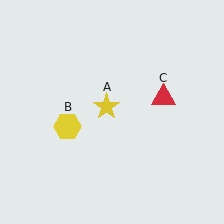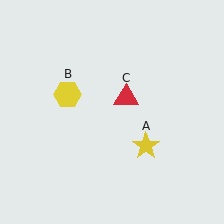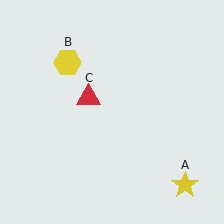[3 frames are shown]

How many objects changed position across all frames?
3 objects changed position: yellow star (object A), yellow hexagon (object B), red triangle (object C).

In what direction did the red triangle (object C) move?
The red triangle (object C) moved left.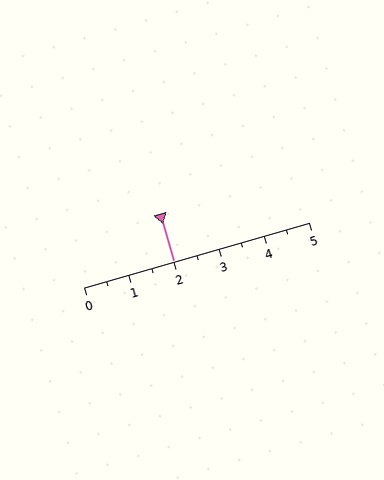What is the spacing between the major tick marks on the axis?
The major ticks are spaced 1 apart.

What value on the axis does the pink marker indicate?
The marker indicates approximately 2.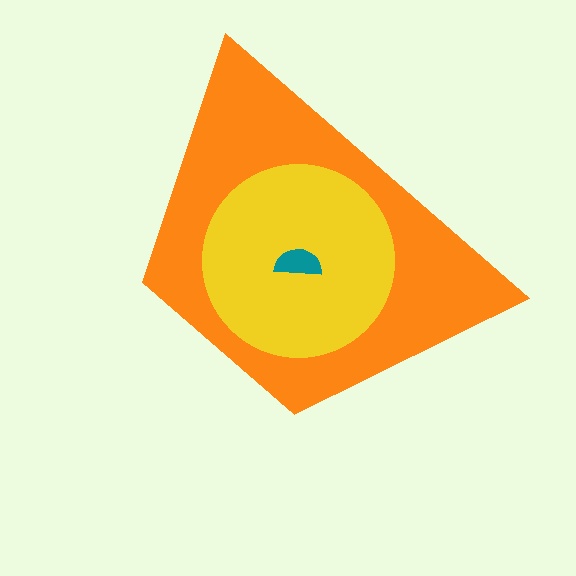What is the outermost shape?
The orange trapezoid.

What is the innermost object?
The teal semicircle.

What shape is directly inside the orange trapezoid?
The yellow circle.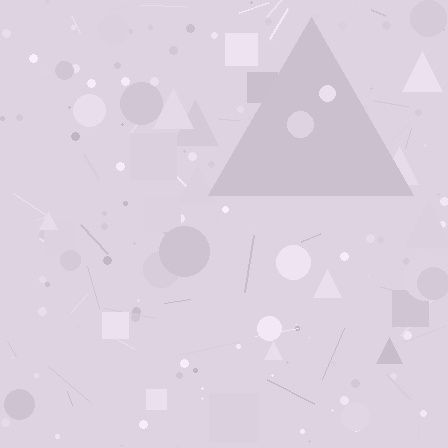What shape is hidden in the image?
A triangle is hidden in the image.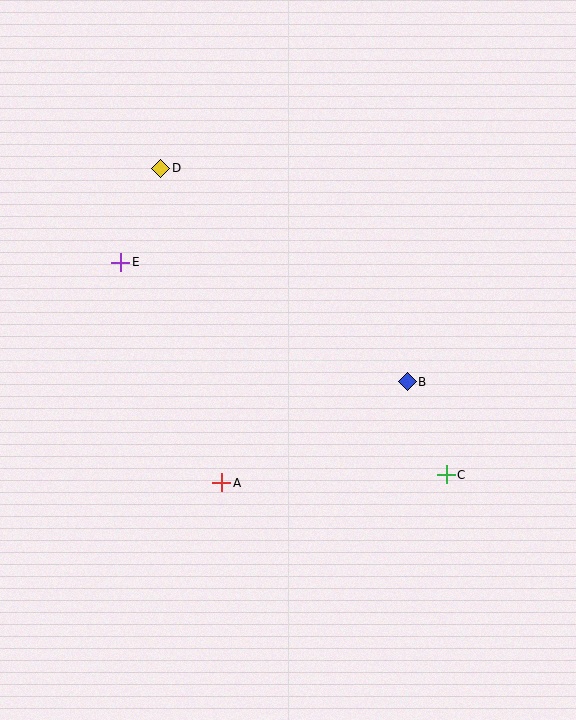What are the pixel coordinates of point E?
Point E is at (121, 262).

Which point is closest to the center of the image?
Point B at (407, 382) is closest to the center.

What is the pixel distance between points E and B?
The distance between E and B is 310 pixels.